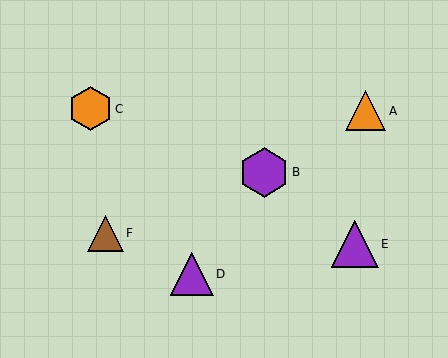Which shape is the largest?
The purple hexagon (labeled B) is the largest.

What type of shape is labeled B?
Shape B is a purple hexagon.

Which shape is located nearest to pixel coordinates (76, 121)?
The orange hexagon (labeled C) at (90, 109) is nearest to that location.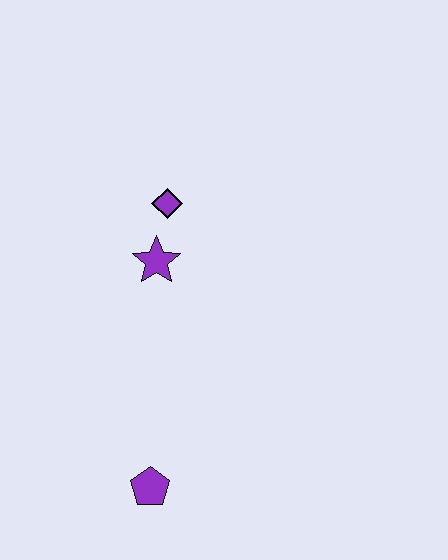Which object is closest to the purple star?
The purple diamond is closest to the purple star.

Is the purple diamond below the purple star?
No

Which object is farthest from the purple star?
The purple pentagon is farthest from the purple star.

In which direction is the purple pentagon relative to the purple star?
The purple pentagon is below the purple star.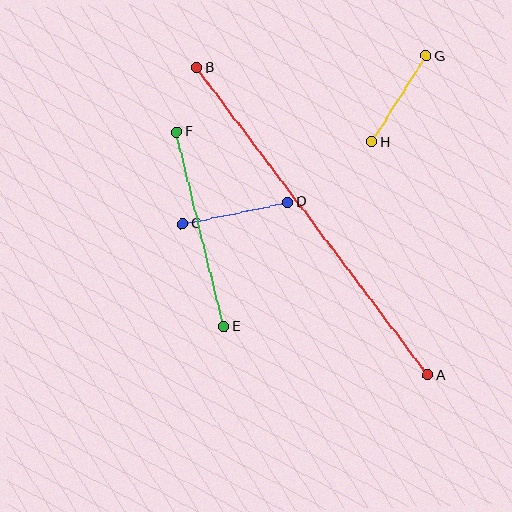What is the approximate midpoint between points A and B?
The midpoint is at approximately (312, 221) pixels.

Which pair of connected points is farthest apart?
Points A and B are farthest apart.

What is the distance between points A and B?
The distance is approximately 385 pixels.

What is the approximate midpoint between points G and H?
The midpoint is at approximately (399, 99) pixels.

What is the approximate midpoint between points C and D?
The midpoint is at approximately (235, 213) pixels.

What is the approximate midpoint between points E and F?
The midpoint is at approximately (200, 229) pixels.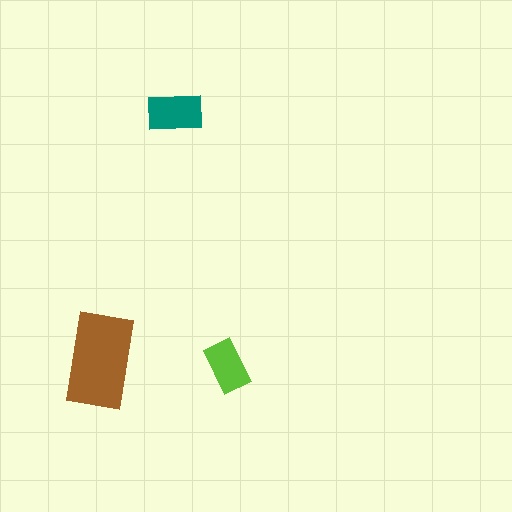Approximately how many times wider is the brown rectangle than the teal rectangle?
About 1.5 times wider.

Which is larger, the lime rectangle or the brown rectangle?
The brown one.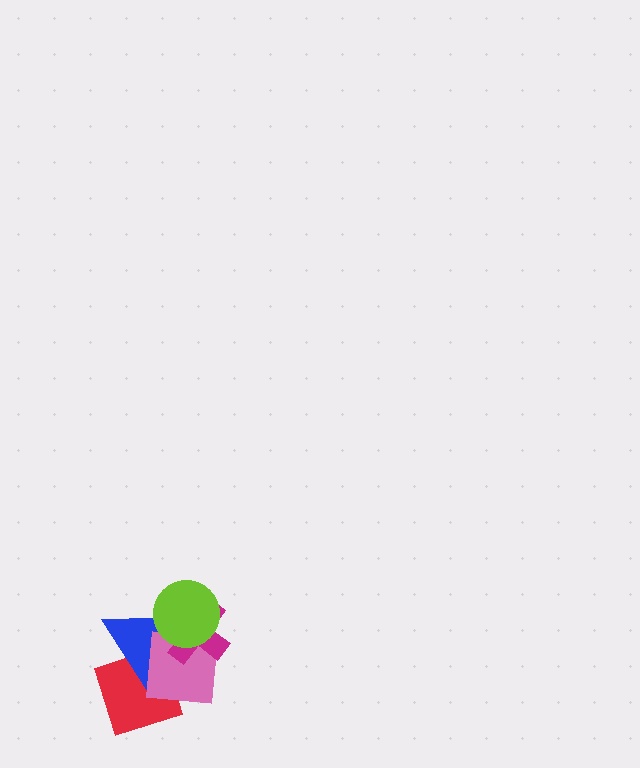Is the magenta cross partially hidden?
Yes, it is partially covered by another shape.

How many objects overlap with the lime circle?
3 objects overlap with the lime circle.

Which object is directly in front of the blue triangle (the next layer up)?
The pink square is directly in front of the blue triangle.